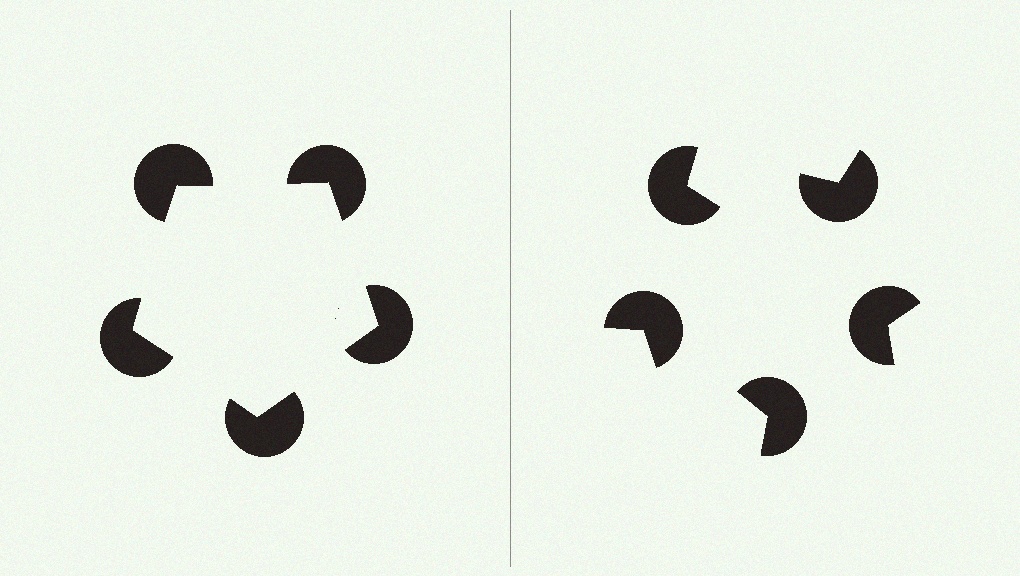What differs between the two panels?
The pac-man discs are positioned identically on both sides; only the wedge orientations differ. On the left they align to a pentagon; on the right they are misaligned.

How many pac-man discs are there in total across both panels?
10 — 5 on each side.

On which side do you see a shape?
An illusory pentagon appears on the left side. On the right side the wedge cuts are rotated, so no coherent shape forms.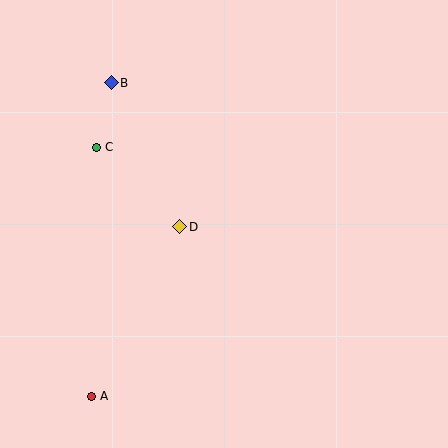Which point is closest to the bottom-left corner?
Point A is closest to the bottom-left corner.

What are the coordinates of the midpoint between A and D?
The midpoint between A and D is at (136, 311).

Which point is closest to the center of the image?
Point D at (180, 227) is closest to the center.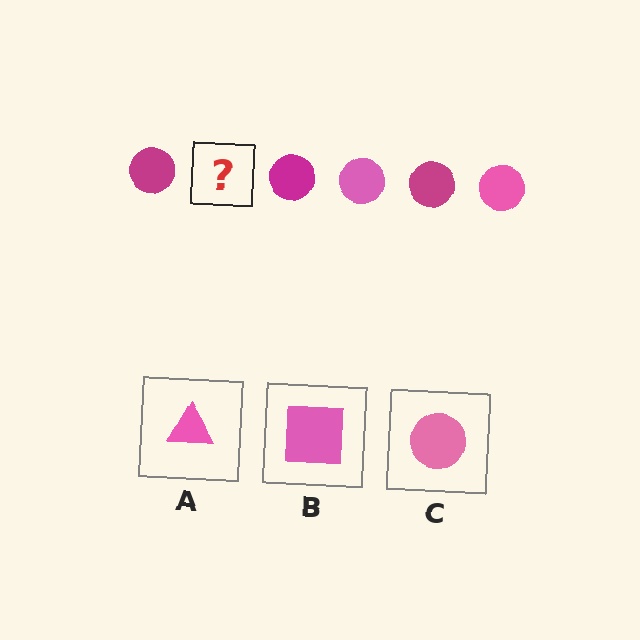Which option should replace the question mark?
Option C.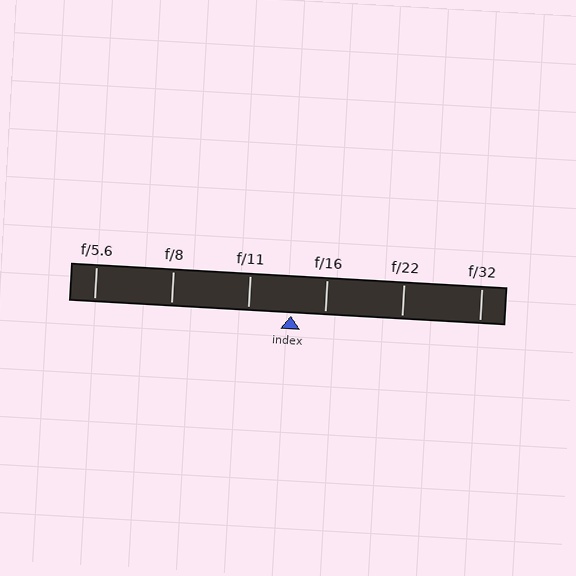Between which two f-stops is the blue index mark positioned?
The index mark is between f/11 and f/16.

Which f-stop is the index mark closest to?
The index mark is closest to f/16.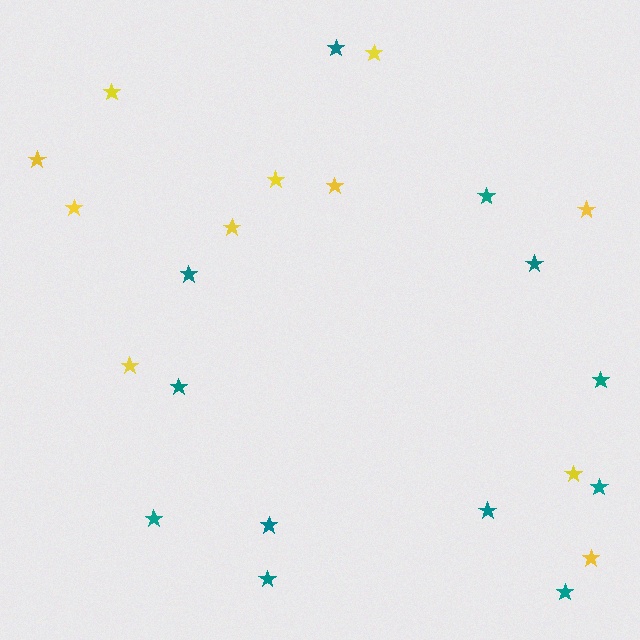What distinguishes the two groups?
There are 2 groups: one group of teal stars (12) and one group of yellow stars (11).